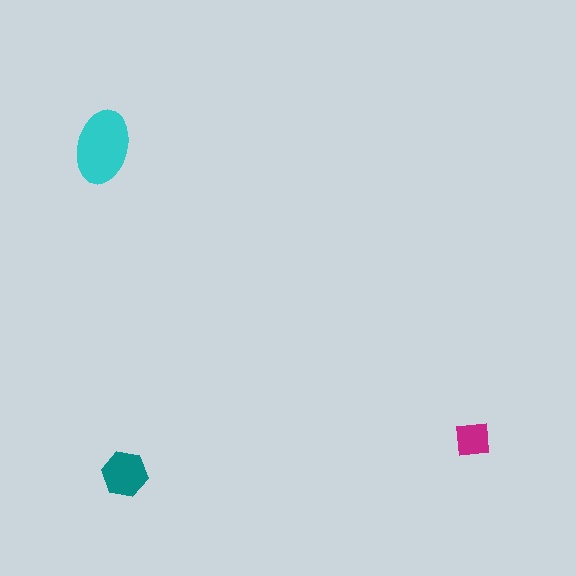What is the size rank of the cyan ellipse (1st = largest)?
1st.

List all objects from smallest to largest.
The magenta square, the teal hexagon, the cyan ellipse.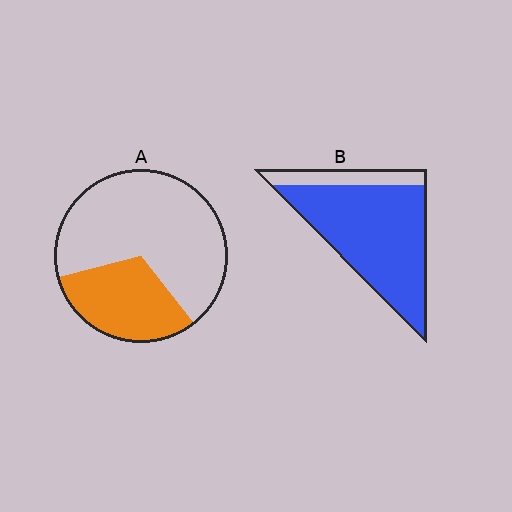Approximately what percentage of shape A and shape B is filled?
A is approximately 30% and B is approximately 85%.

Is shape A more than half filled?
No.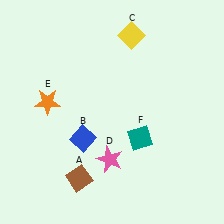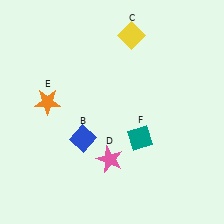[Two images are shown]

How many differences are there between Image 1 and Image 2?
There is 1 difference between the two images.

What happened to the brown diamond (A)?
The brown diamond (A) was removed in Image 2. It was in the bottom-left area of Image 1.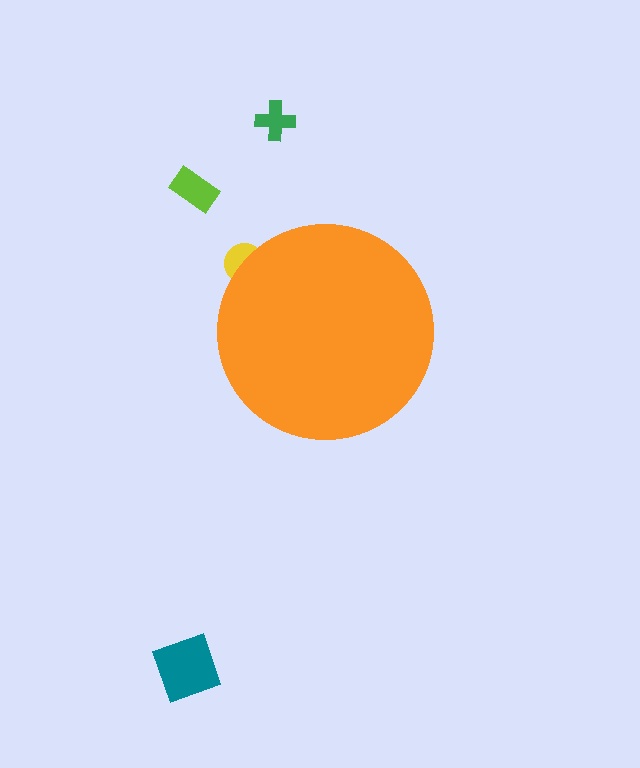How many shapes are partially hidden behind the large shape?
1 shape is partially hidden.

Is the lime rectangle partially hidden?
No, the lime rectangle is fully visible.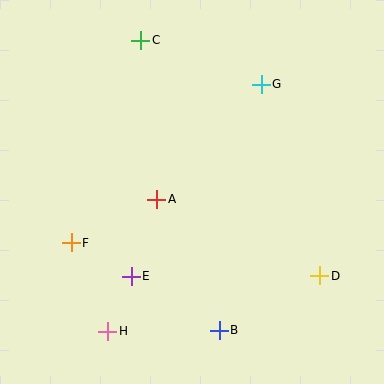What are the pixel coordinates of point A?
Point A is at (157, 199).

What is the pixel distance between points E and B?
The distance between E and B is 103 pixels.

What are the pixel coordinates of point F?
Point F is at (71, 243).